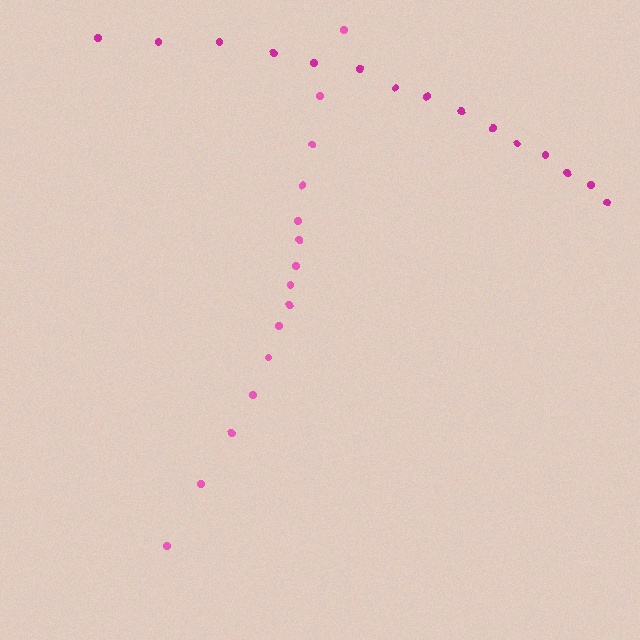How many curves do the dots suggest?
There are 2 distinct paths.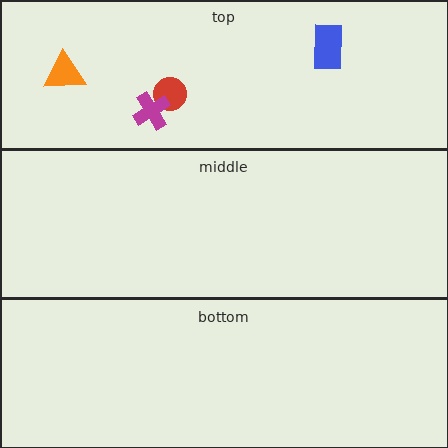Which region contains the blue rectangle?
The top region.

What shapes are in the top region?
The orange triangle, the red circle, the magenta cross, the blue rectangle.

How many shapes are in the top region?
4.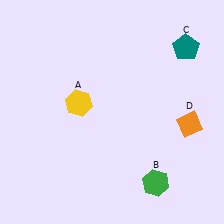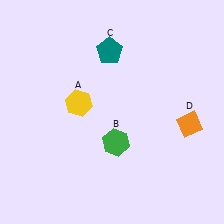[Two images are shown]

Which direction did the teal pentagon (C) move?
The teal pentagon (C) moved left.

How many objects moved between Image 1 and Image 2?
2 objects moved between the two images.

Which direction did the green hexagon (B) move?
The green hexagon (B) moved up.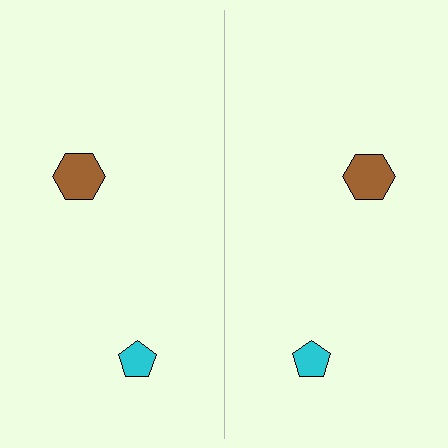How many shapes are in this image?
There are 4 shapes in this image.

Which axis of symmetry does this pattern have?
The pattern has a vertical axis of symmetry running through the center of the image.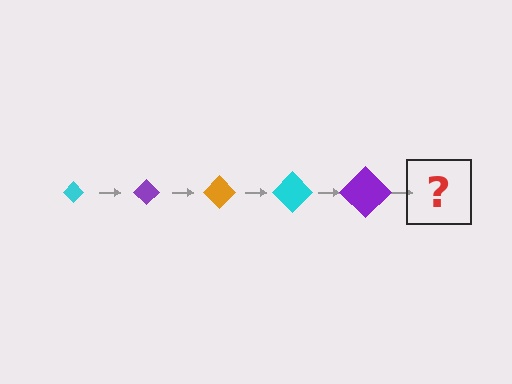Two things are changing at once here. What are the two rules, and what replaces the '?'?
The two rules are that the diamond grows larger each step and the color cycles through cyan, purple, and orange. The '?' should be an orange diamond, larger than the previous one.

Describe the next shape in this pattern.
It should be an orange diamond, larger than the previous one.